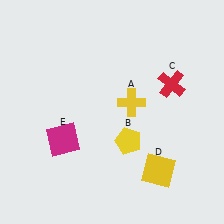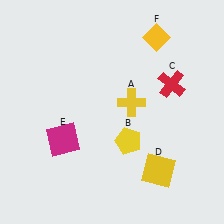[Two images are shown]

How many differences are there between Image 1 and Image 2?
There is 1 difference between the two images.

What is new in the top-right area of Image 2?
A yellow diamond (F) was added in the top-right area of Image 2.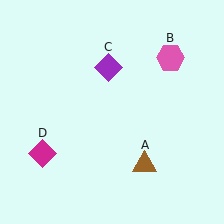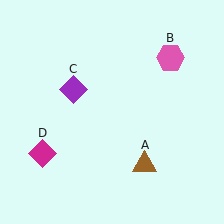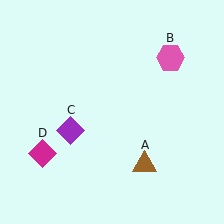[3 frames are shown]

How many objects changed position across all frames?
1 object changed position: purple diamond (object C).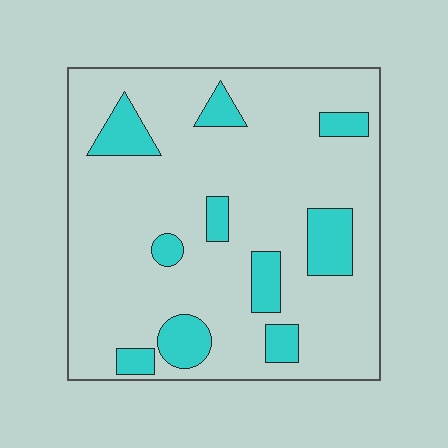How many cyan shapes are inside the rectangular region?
10.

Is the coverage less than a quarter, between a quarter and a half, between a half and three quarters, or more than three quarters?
Less than a quarter.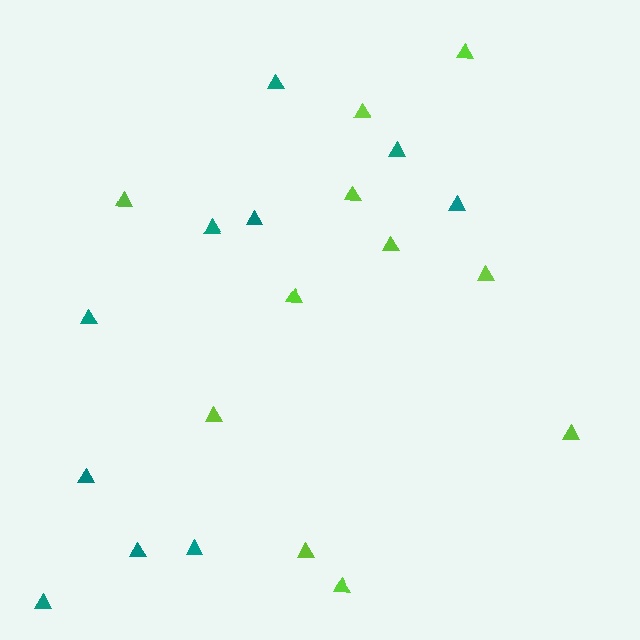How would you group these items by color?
There are 2 groups: one group of teal triangles (10) and one group of lime triangles (11).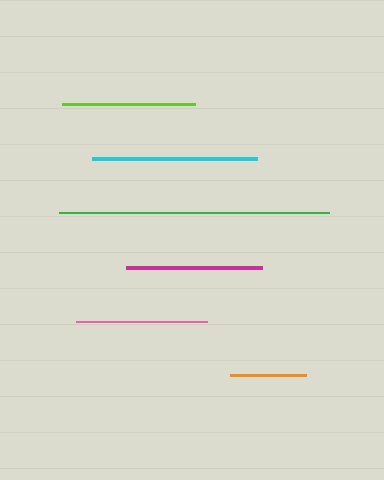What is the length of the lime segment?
The lime segment is approximately 132 pixels long.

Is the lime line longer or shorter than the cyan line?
The cyan line is longer than the lime line.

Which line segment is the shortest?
The orange line is the shortest at approximately 76 pixels.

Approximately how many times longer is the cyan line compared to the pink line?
The cyan line is approximately 1.3 times the length of the pink line.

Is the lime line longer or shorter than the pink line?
The lime line is longer than the pink line.